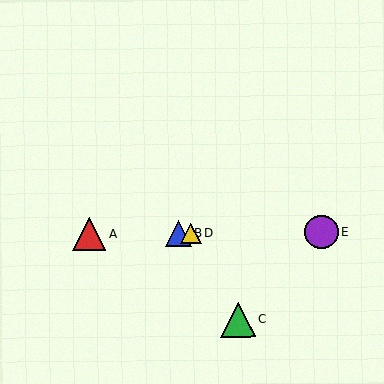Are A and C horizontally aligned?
No, A is at y≈234 and C is at y≈320.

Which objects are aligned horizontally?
Objects A, B, D, E are aligned horizontally.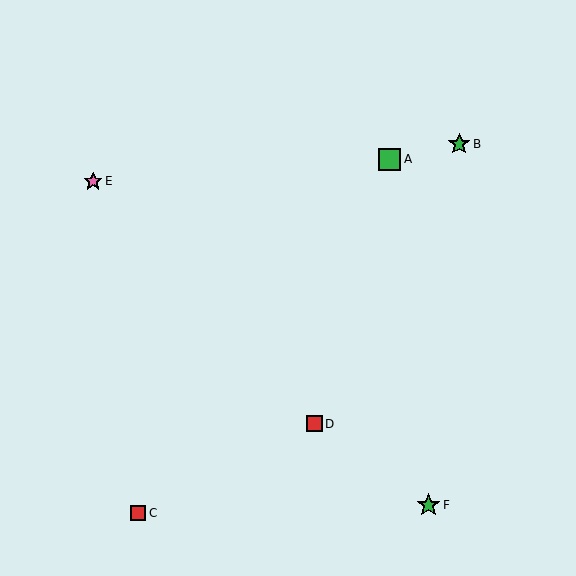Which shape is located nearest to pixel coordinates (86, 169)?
The pink star (labeled E) at (93, 181) is nearest to that location.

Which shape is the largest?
The green star (labeled F) is the largest.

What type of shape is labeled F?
Shape F is a green star.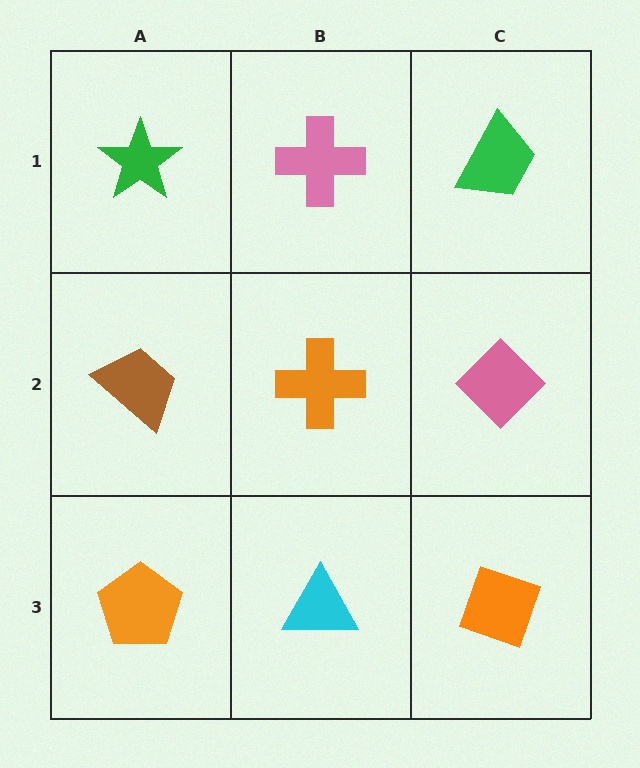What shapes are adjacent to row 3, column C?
A pink diamond (row 2, column C), a cyan triangle (row 3, column B).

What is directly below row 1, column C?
A pink diamond.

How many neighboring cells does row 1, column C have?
2.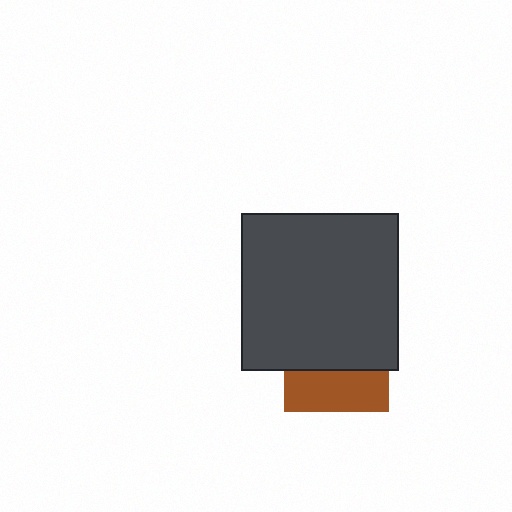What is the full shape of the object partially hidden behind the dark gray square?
The partially hidden object is a brown square.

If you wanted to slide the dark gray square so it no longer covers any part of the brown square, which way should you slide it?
Slide it up — that is the most direct way to separate the two shapes.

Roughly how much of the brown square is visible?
A small part of it is visible (roughly 38%).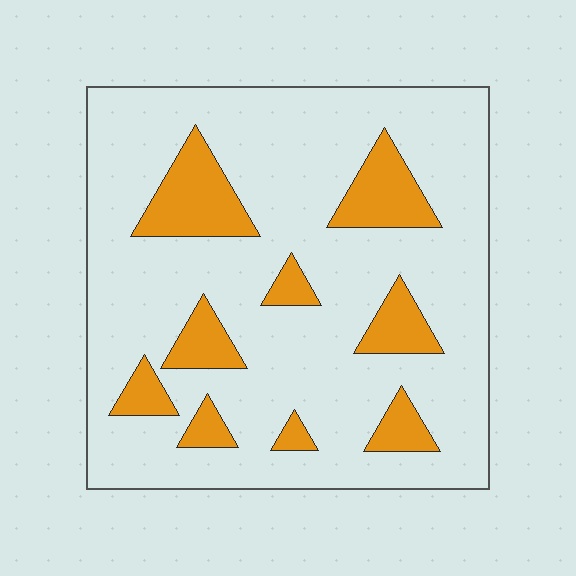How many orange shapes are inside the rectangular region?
9.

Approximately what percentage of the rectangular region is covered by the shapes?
Approximately 20%.